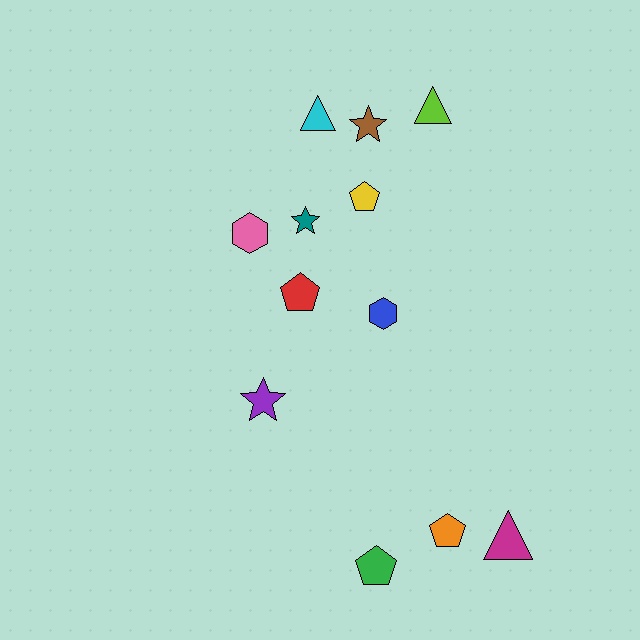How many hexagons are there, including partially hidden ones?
There are 2 hexagons.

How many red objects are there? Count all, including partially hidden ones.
There is 1 red object.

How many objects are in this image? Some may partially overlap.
There are 12 objects.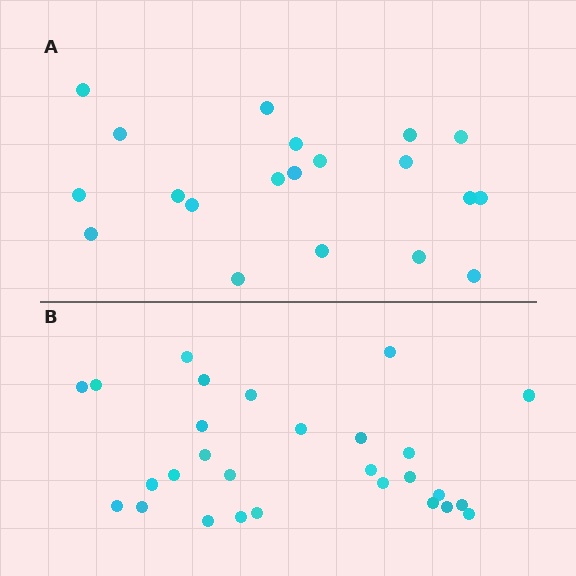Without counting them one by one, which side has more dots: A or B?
Region B (the bottom region) has more dots.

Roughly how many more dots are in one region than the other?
Region B has roughly 8 or so more dots than region A.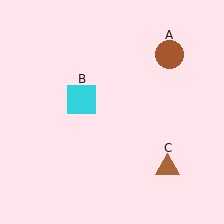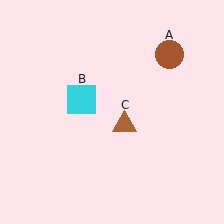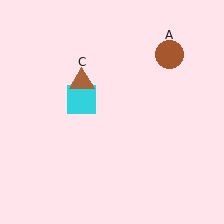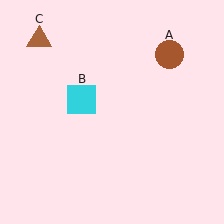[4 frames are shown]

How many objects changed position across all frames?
1 object changed position: brown triangle (object C).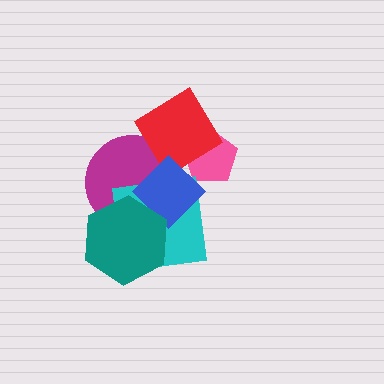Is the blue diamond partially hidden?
Yes, it is partially covered by another shape.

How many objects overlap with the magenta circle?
4 objects overlap with the magenta circle.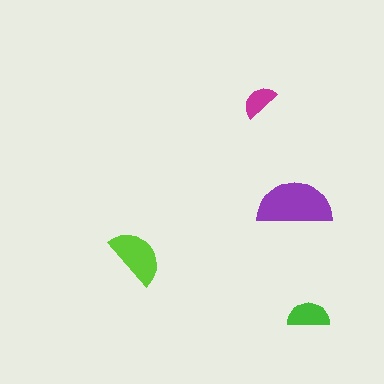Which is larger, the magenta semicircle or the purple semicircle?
The purple one.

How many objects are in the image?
There are 4 objects in the image.